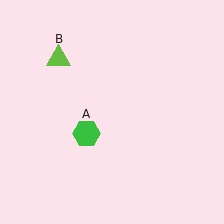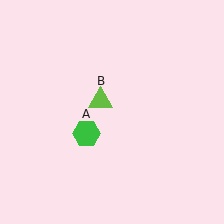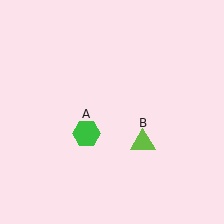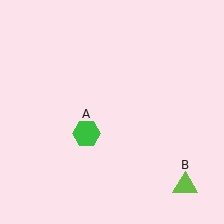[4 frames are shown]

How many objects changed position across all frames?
1 object changed position: lime triangle (object B).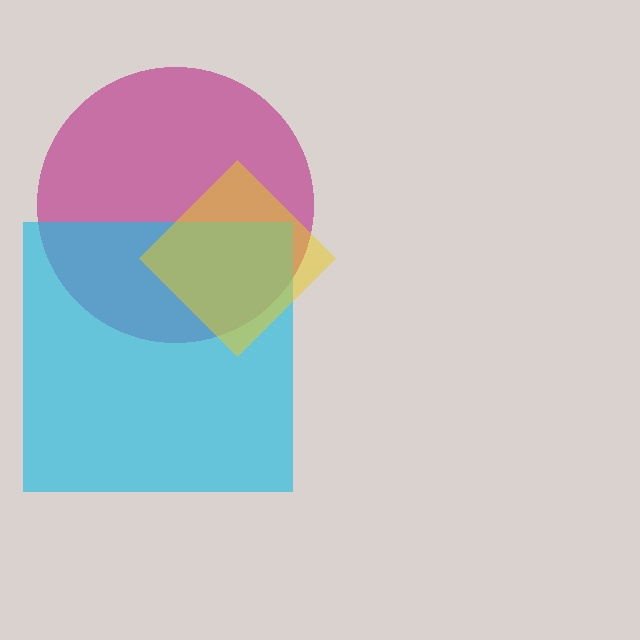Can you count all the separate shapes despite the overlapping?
Yes, there are 3 separate shapes.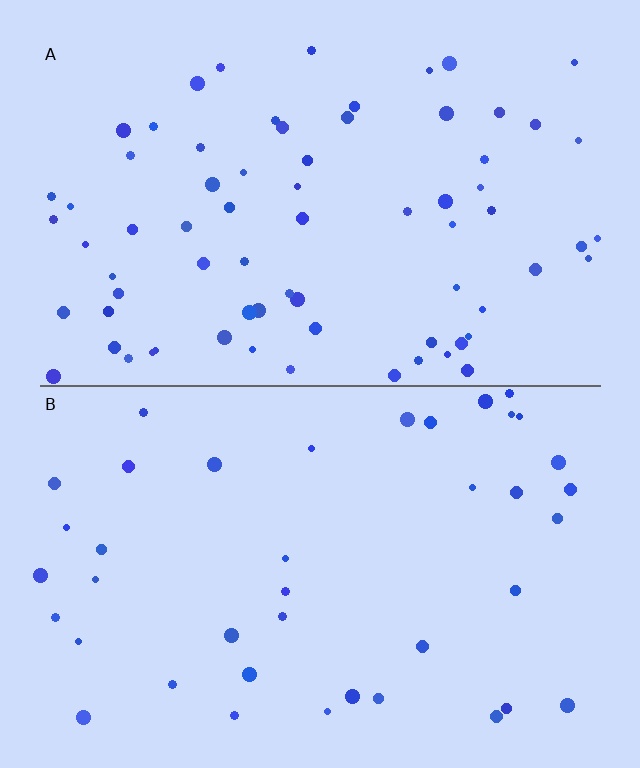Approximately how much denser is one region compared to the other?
Approximately 1.8× — region A over region B.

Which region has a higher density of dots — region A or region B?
A (the top).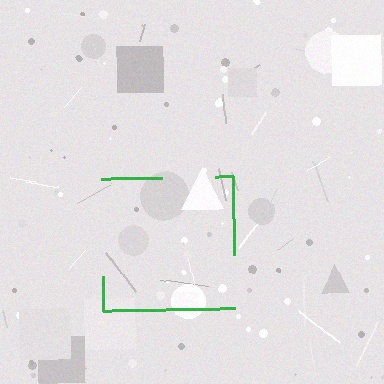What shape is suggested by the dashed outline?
The dashed outline suggests a square.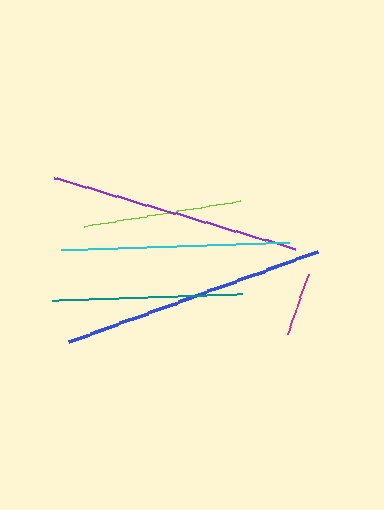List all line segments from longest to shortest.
From longest to shortest: blue, purple, cyan, teal, lime, magenta.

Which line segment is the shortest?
The magenta line is the shortest at approximately 63 pixels.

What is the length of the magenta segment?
The magenta segment is approximately 63 pixels long.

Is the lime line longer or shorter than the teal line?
The teal line is longer than the lime line.